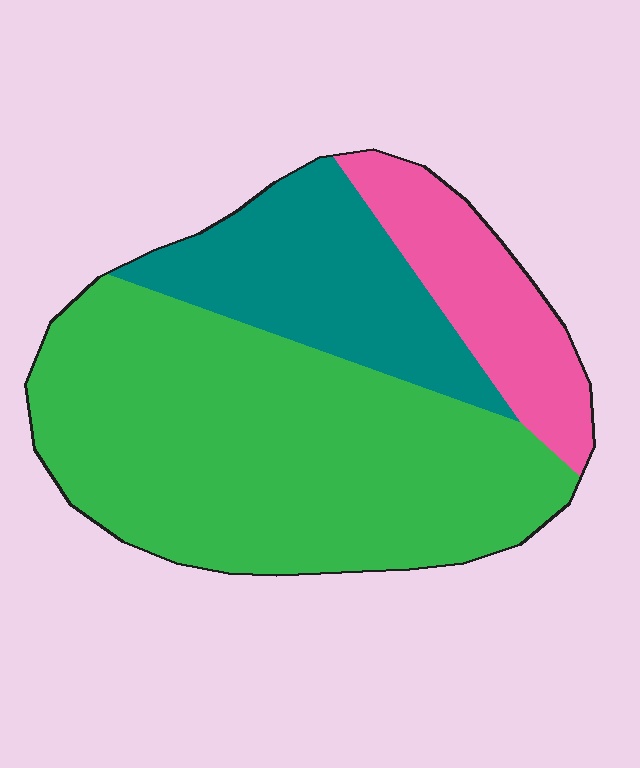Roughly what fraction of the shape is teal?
Teal covers roughly 25% of the shape.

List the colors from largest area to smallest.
From largest to smallest: green, teal, pink.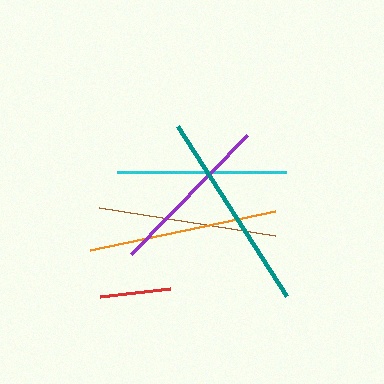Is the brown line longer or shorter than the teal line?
The teal line is longer than the brown line.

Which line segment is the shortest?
The red line is the shortest at approximately 71 pixels.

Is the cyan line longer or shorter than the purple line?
The cyan line is longer than the purple line.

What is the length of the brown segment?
The brown segment is approximately 177 pixels long.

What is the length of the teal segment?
The teal segment is approximately 201 pixels long.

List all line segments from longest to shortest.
From longest to shortest: teal, orange, brown, cyan, purple, red.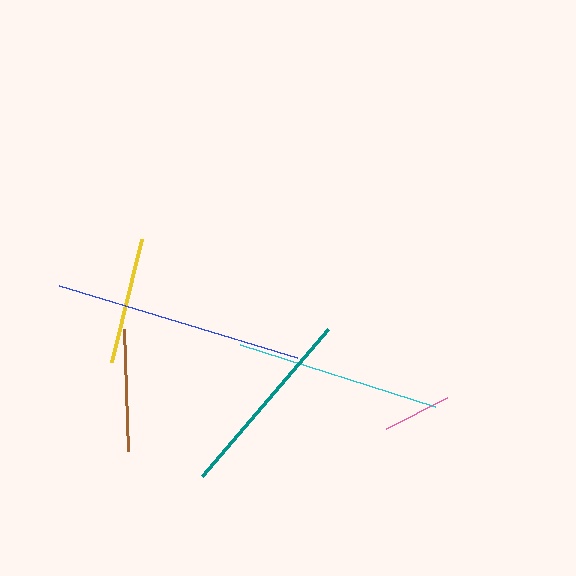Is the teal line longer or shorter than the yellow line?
The teal line is longer than the yellow line.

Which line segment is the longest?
The blue line is the longest at approximately 249 pixels.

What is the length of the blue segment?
The blue segment is approximately 249 pixels long.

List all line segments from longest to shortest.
From longest to shortest: blue, cyan, teal, yellow, brown, pink.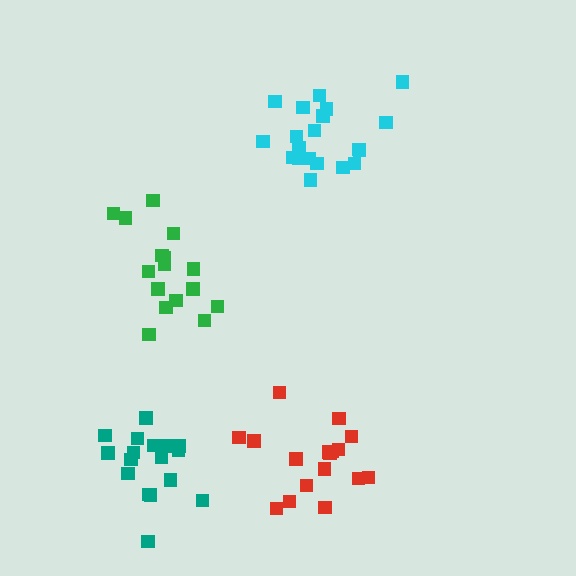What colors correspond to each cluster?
The clusters are colored: cyan, green, teal, red.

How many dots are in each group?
Group 1: 20 dots, Group 2: 16 dots, Group 3: 17 dots, Group 4: 17 dots (70 total).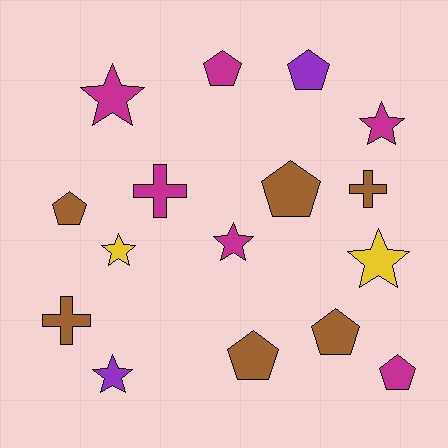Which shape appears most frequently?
Pentagon, with 7 objects.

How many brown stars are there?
There are no brown stars.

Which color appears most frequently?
Brown, with 6 objects.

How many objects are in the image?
There are 16 objects.